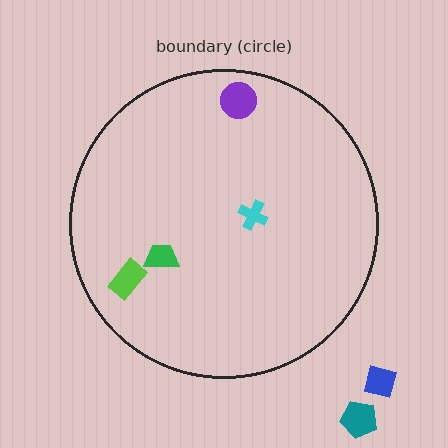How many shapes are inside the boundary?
4 inside, 2 outside.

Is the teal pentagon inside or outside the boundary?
Outside.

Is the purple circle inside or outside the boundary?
Inside.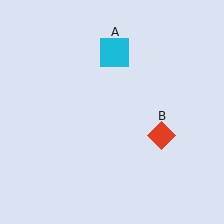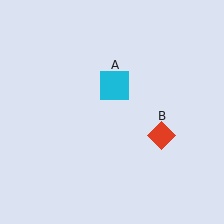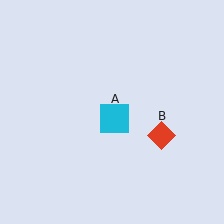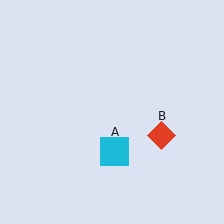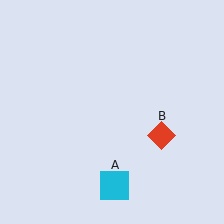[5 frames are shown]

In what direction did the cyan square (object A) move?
The cyan square (object A) moved down.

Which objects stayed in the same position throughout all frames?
Red diamond (object B) remained stationary.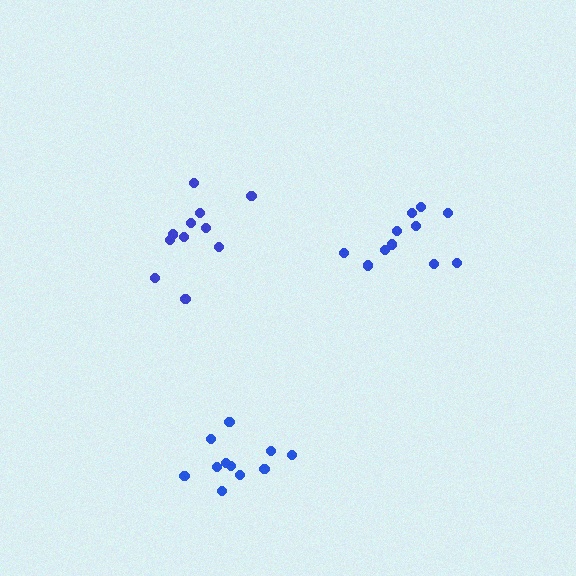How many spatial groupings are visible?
There are 3 spatial groupings.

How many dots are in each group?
Group 1: 11 dots, Group 2: 11 dots, Group 3: 11 dots (33 total).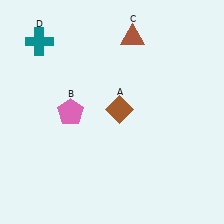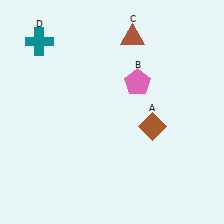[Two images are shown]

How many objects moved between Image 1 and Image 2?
2 objects moved between the two images.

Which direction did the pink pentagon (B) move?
The pink pentagon (B) moved right.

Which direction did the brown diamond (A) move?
The brown diamond (A) moved right.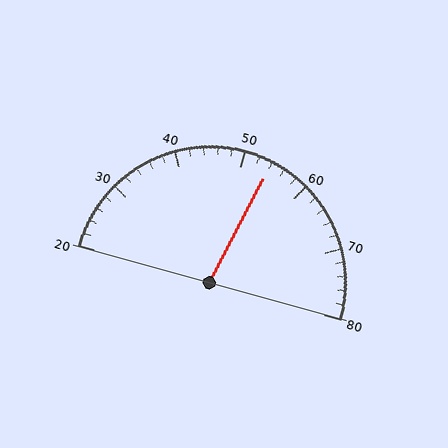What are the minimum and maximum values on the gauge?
The gauge ranges from 20 to 80.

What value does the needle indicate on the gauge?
The needle indicates approximately 54.